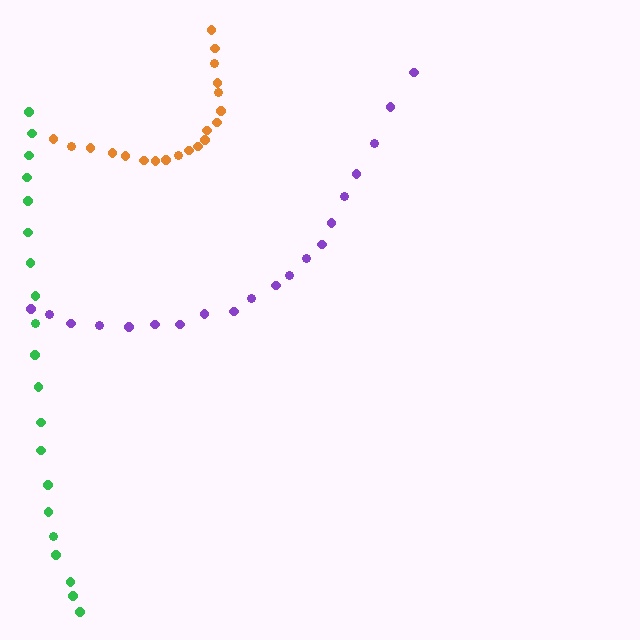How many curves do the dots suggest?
There are 3 distinct paths.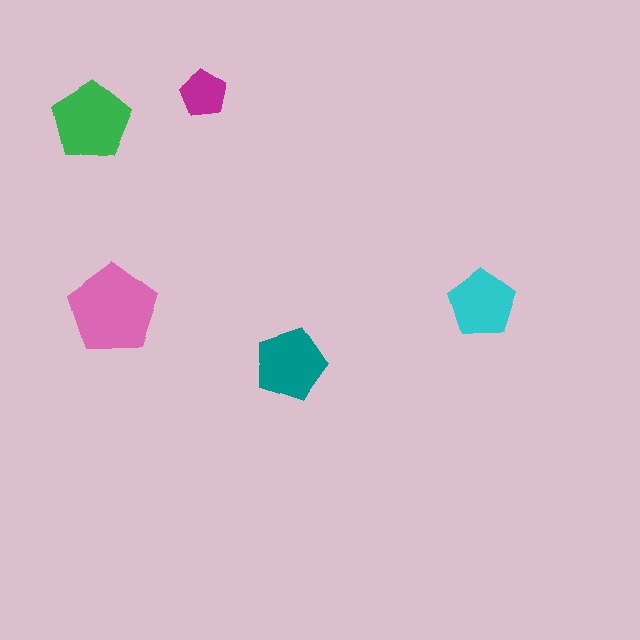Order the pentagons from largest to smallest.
the pink one, the green one, the teal one, the cyan one, the magenta one.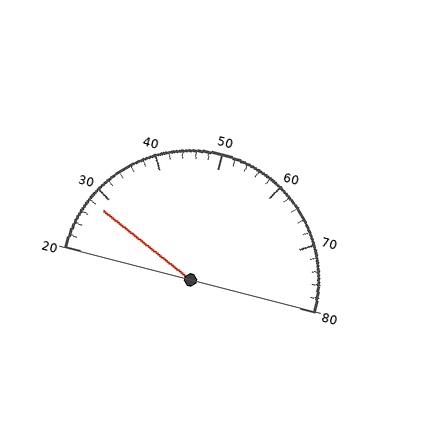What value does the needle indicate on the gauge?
The needle indicates approximately 28.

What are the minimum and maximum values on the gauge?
The gauge ranges from 20 to 80.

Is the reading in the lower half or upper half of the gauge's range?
The reading is in the lower half of the range (20 to 80).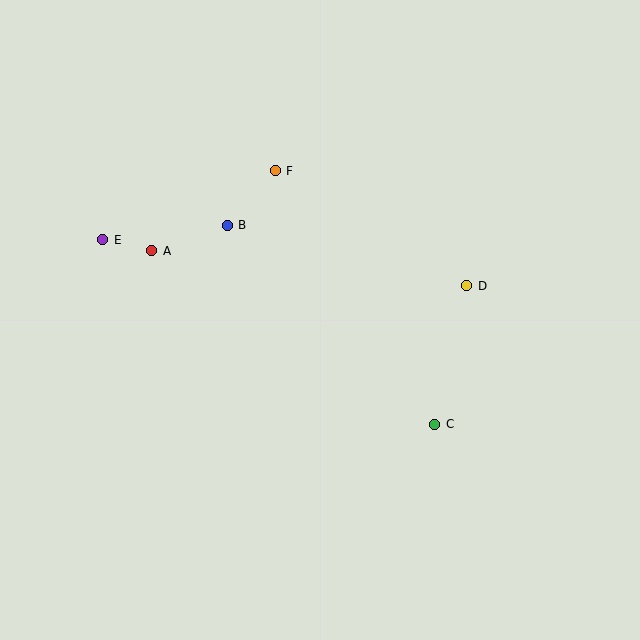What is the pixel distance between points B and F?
The distance between B and F is 73 pixels.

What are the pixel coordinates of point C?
Point C is at (435, 424).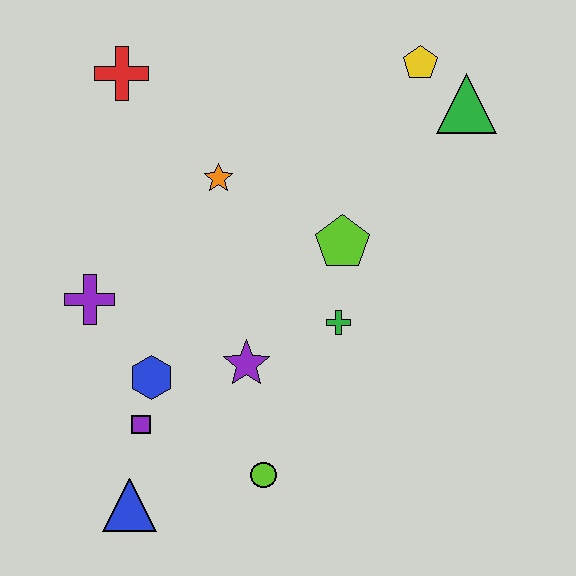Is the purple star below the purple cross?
Yes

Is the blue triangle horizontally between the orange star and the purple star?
No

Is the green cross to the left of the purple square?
No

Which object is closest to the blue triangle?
The purple square is closest to the blue triangle.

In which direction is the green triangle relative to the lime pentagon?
The green triangle is above the lime pentagon.